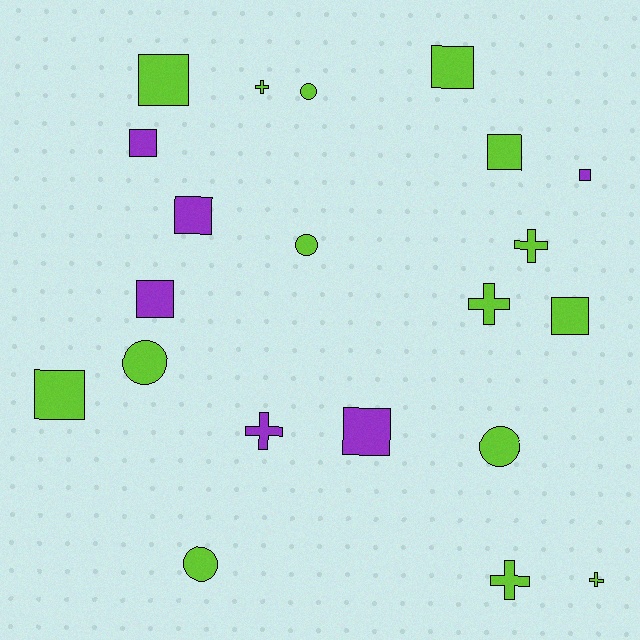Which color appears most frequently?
Lime, with 15 objects.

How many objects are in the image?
There are 21 objects.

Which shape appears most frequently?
Square, with 10 objects.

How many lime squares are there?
There are 5 lime squares.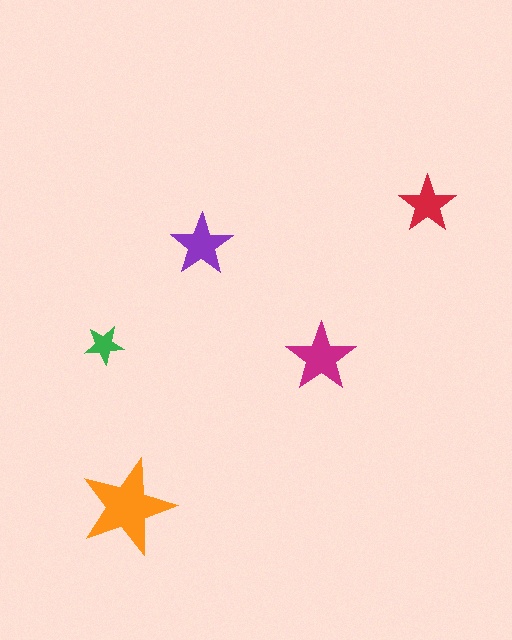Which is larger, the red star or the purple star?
The purple one.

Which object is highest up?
The red star is topmost.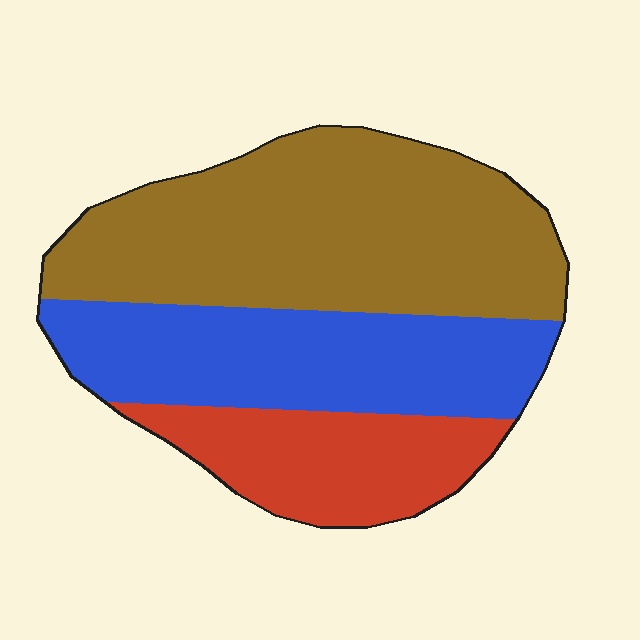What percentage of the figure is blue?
Blue takes up about one third (1/3) of the figure.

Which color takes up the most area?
Brown, at roughly 50%.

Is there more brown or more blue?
Brown.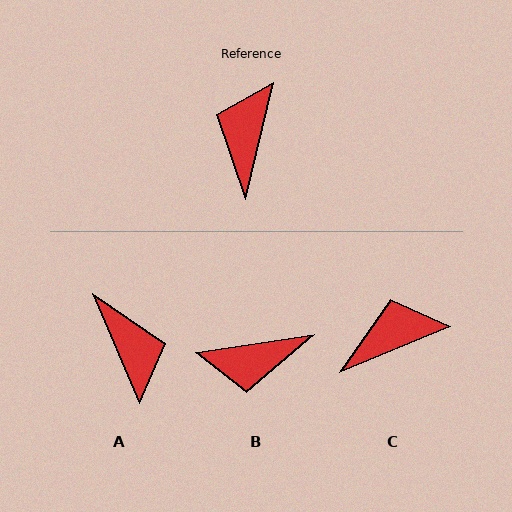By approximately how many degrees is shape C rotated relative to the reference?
Approximately 54 degrees clockwise.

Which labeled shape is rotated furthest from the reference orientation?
A, about 144 degrees away.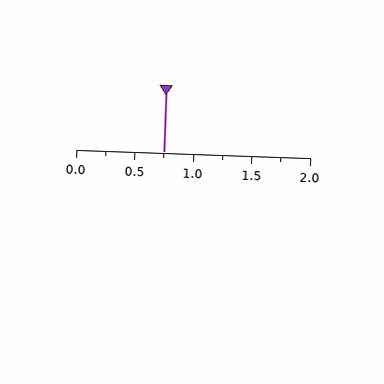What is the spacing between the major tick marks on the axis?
The major ticks are spaced 0.5 apart.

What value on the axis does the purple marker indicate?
The marker indicates approximately 0.75.